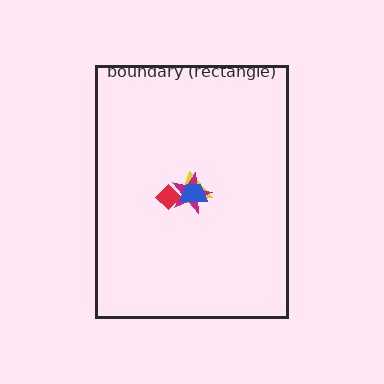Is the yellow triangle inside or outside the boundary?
Inside.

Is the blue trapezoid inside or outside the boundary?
Inside.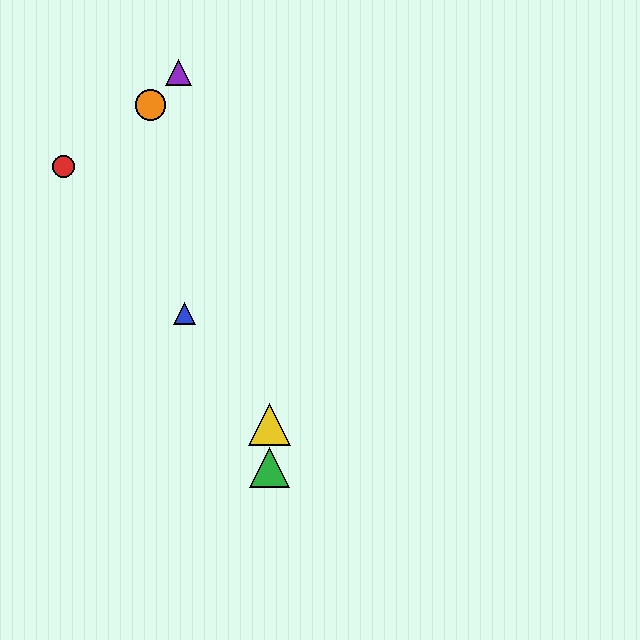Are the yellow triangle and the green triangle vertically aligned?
Yes, both are at x≈269.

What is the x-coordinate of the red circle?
The red circle is at x≈63.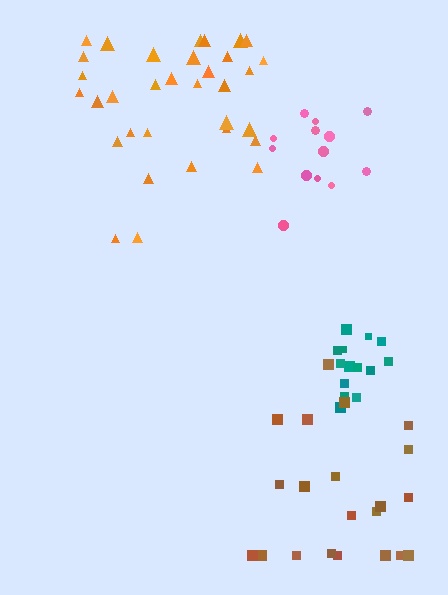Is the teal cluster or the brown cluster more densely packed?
Teal.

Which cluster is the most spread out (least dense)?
Brown.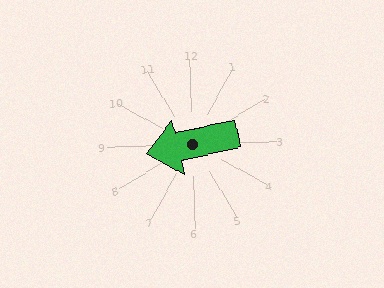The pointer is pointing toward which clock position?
Roughly 9 o'clock.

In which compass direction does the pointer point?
West.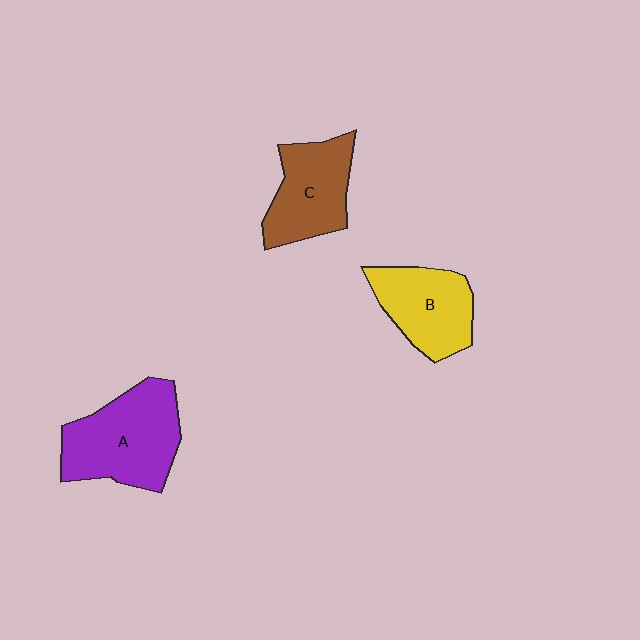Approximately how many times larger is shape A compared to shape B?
Approximately 1.3 times.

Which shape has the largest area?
Shape A (purple).